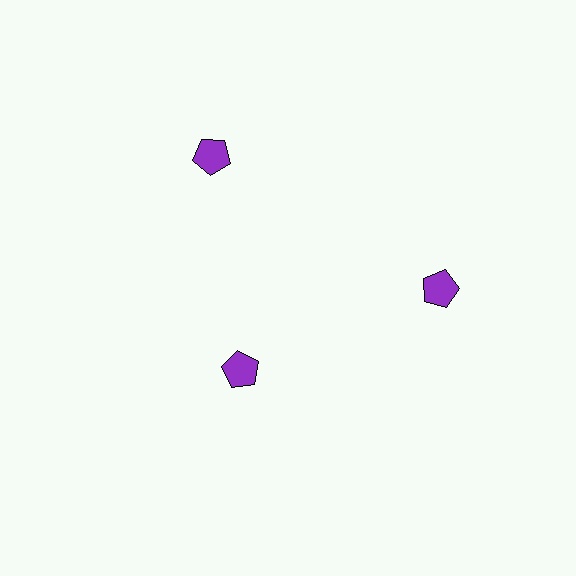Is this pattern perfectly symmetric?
No. The 3 purple pentagons are arranged in a ring, but one element near the 7 o'clock position is pulled inward toward the center, breaking the 3-fold rotational symmetry.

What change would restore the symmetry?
The symmetry would be restored by moving it outward, back onto the ring so that all 3 pentagons sit at equal angles and equal distance from the center.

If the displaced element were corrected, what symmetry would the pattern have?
It would have 3-fold rotational symmetry — the pattern would map onto itself every 120 degrees.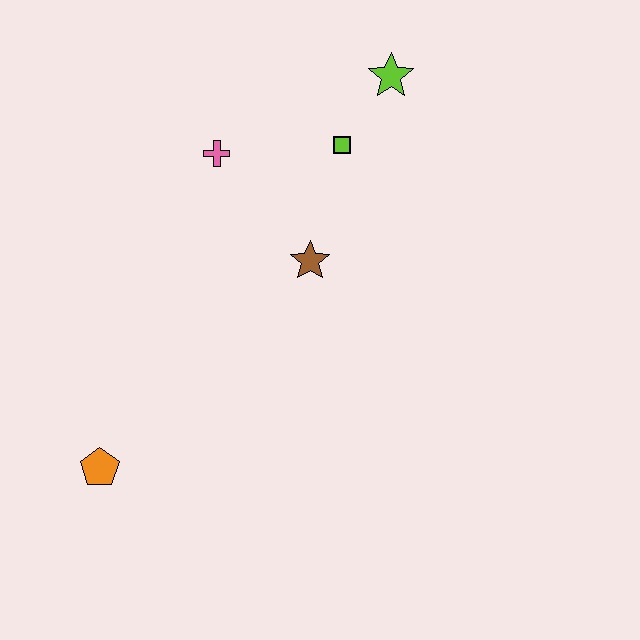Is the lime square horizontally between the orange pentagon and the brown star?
No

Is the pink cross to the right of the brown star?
No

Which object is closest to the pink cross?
The lime square is closest to the pink cross.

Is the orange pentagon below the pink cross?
Yes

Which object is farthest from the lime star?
The orange pentagon is farthest from the lime star.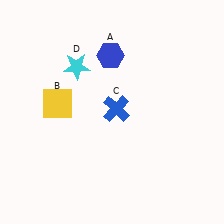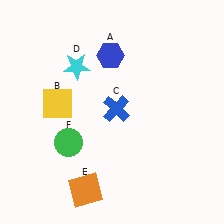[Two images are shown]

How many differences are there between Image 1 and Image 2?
There are 2 differences between the two images.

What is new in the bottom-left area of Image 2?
A green circle (F) was added in the bottom-left area of Image 2.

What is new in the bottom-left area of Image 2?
An orange square (E) was added in the bottom-left area of Image 2.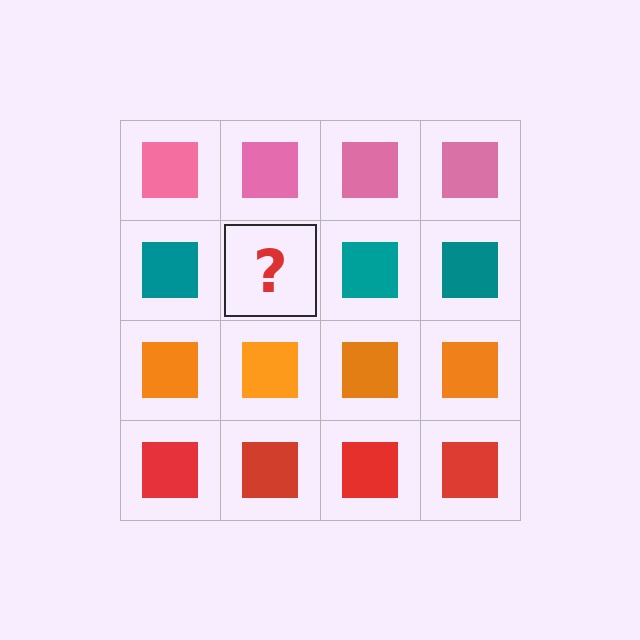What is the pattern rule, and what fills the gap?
The rule is that each row has a consistent color. The gap should be filled with a teal square.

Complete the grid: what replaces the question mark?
The question mark should be replaced with a teal square.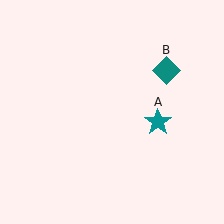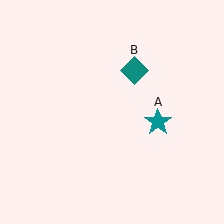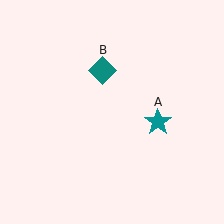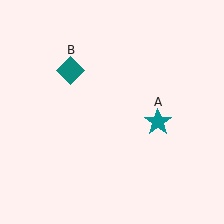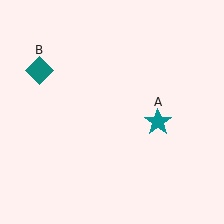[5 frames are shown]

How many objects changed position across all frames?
1 object changed position: teal diamond (object B).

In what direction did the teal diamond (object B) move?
The teal diamond (object B) moved left.